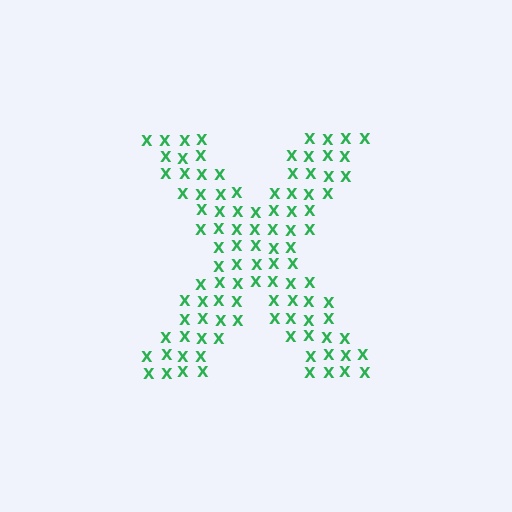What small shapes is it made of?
It is made of small letter X's.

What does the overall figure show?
The overall figure shows the letter X.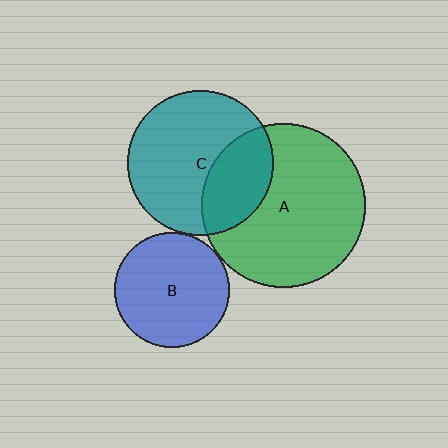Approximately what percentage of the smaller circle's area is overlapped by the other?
Approximately 30%.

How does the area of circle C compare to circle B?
Approximately 1.6 times.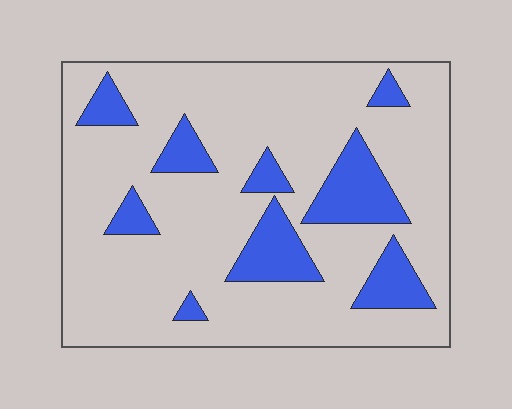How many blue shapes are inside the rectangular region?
9.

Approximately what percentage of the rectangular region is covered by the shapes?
Approximately 20%.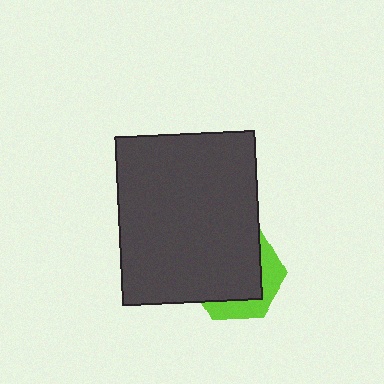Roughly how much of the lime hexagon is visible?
A small part of it is visible (roughly 32%).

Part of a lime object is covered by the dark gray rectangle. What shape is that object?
It is a hexagon.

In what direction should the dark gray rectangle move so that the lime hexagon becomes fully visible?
The dark gray rectangle should move toward the upper-left. That is the shortest direction to clear the overlap and leave the lime hexagon fully visible.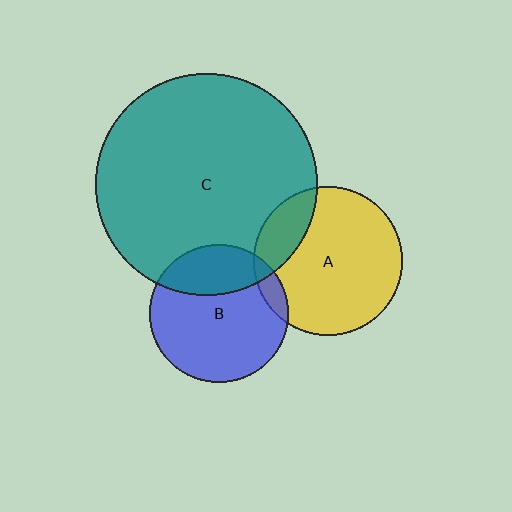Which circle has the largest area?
Circle C (teal).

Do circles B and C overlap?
Yes.